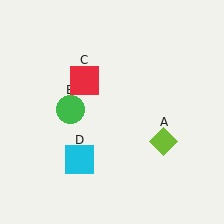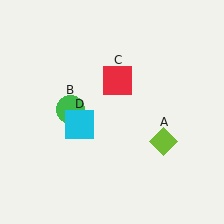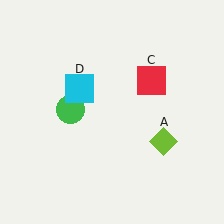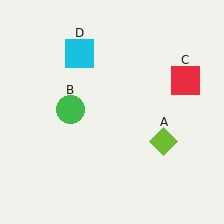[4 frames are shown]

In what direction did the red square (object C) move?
The red square (object C) moved right.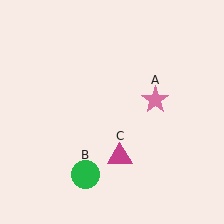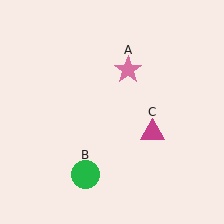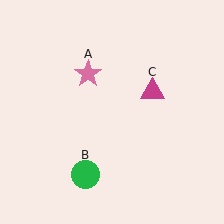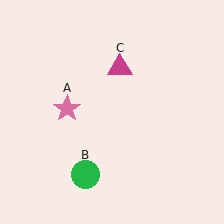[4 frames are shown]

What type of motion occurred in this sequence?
The pink star (object A), magenta triangle (object C) rotated counterclockwise around the center of the scene.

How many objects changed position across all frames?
2 objects changed position: pink star (object A), magenta triangle (object C).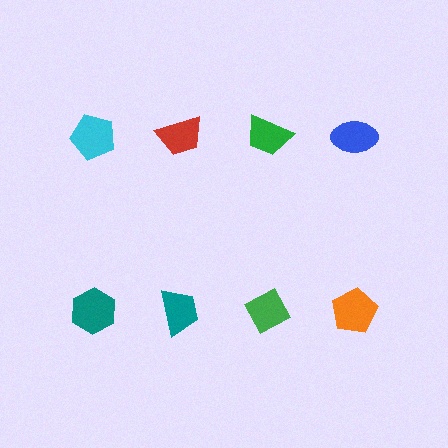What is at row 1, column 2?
A red trapezoid.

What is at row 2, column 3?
A green diamond.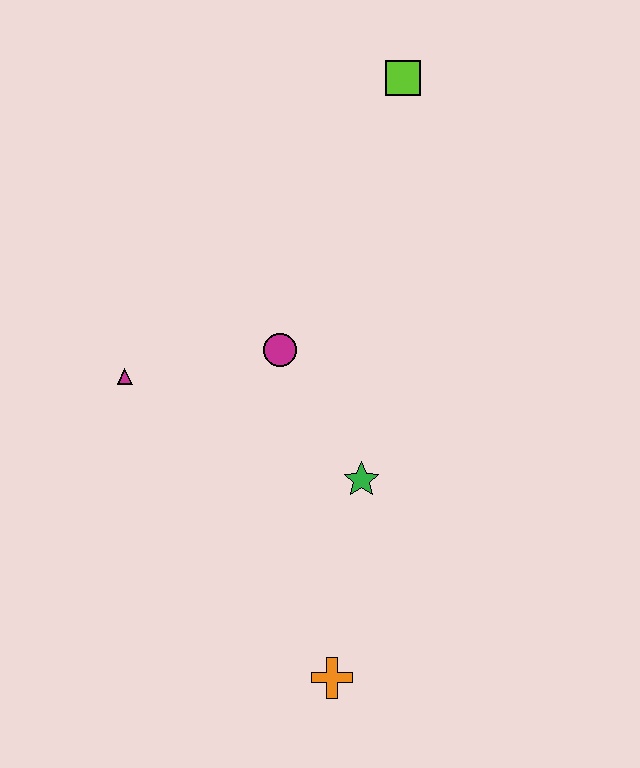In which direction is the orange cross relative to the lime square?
The orange cross is below the lime square.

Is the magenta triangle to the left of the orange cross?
Yes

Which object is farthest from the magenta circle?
The orange cross is farthest from the magenta circle.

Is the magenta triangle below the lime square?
Yes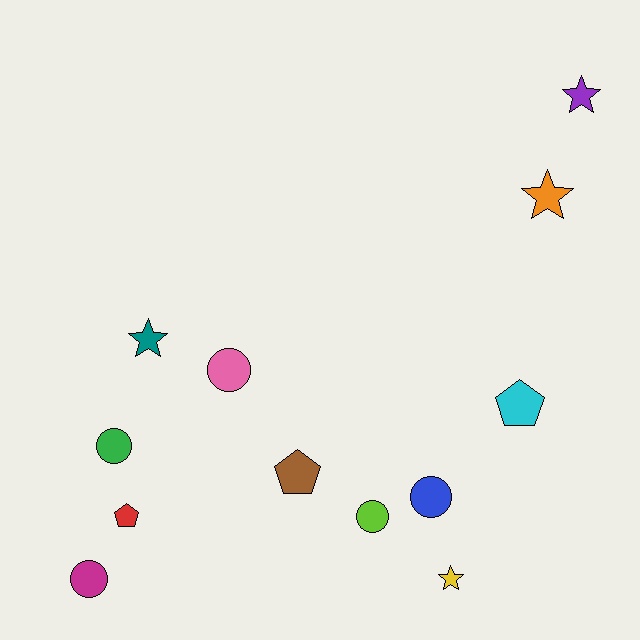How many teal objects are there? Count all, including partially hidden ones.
There is 1 teal object.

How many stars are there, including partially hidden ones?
There are 4 stars.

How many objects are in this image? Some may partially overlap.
There are 12 objects.